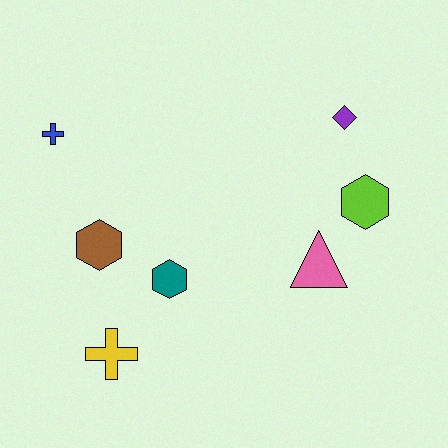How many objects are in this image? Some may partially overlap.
There are 7 objects.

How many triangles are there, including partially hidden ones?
There is 1 triangle.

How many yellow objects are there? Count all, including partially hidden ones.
There is 1 yellow object.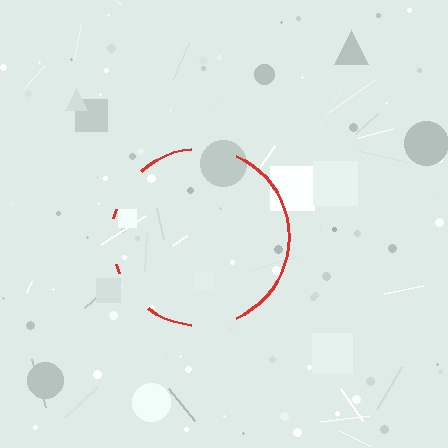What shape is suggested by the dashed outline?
The dashed outline suggests a circle.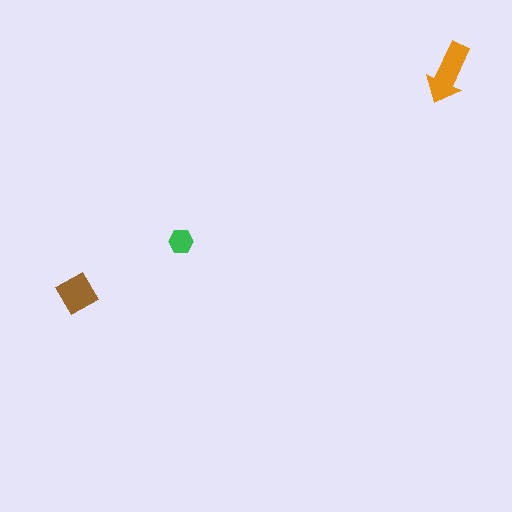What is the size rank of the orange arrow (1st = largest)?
1st.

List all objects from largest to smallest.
The orange arrow, the brown diamond, the green hexagon.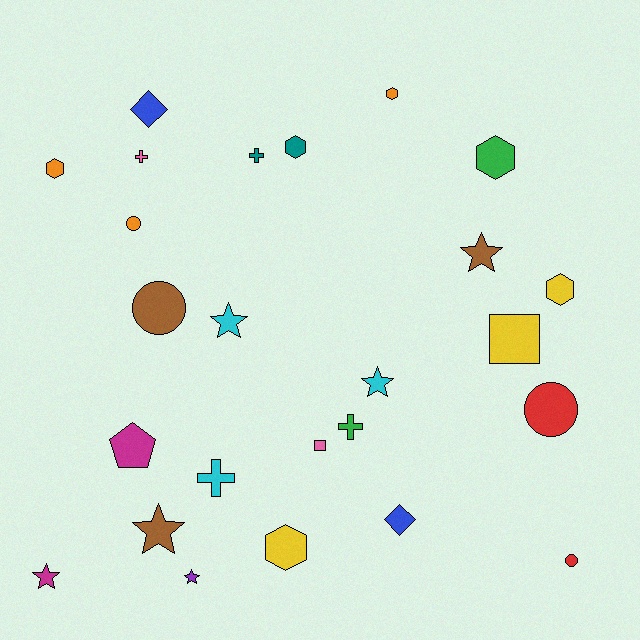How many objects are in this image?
There are 25 objects.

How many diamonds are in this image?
There are 2 diamonds.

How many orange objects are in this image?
There are 3 orange objects.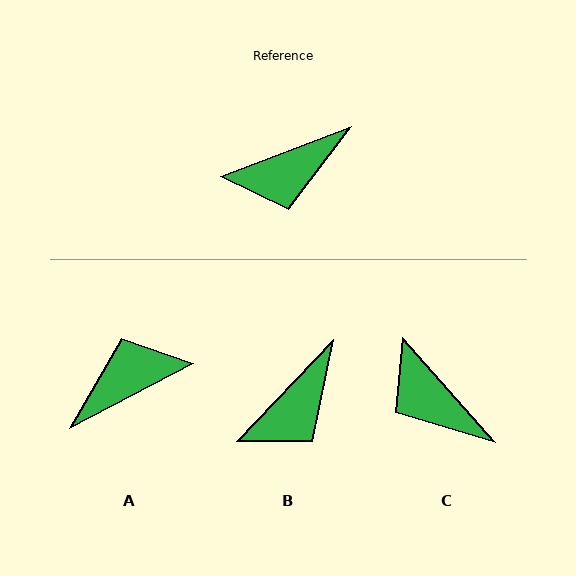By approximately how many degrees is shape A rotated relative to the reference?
Approximately 173 degrees clockwise.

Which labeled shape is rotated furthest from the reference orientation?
A, about 173 degrees away.